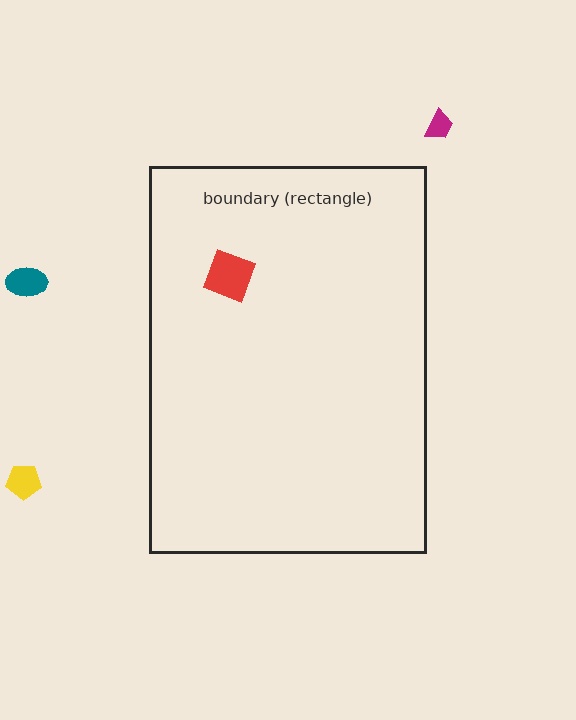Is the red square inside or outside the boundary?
Inside.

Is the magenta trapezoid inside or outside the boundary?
Outside.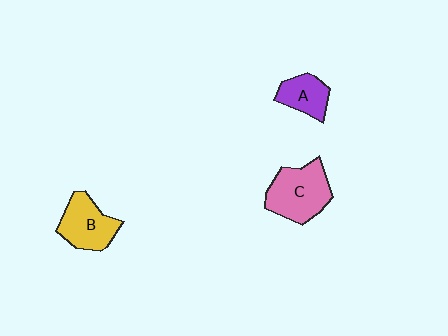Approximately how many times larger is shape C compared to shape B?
Approximately 1.3 times.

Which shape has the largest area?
Shape C (pink).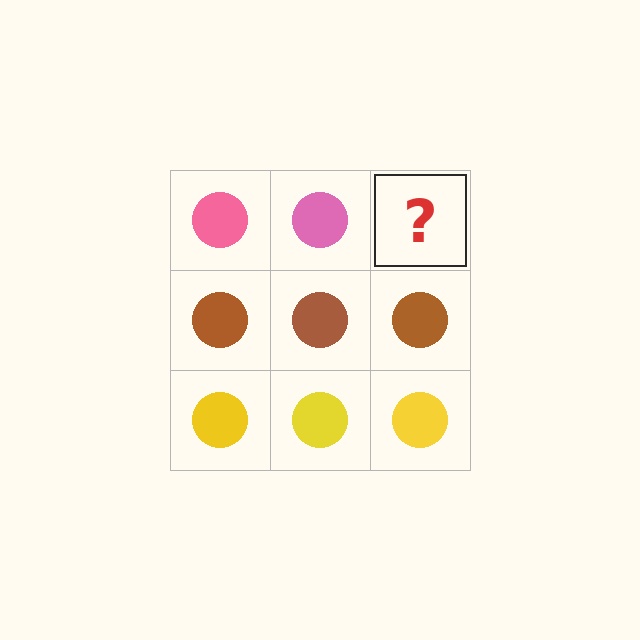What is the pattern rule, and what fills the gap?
The rule is that each row has a consistent color. The gap should be filled with a pink circle.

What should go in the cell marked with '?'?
The missing cell should contain a pink circle.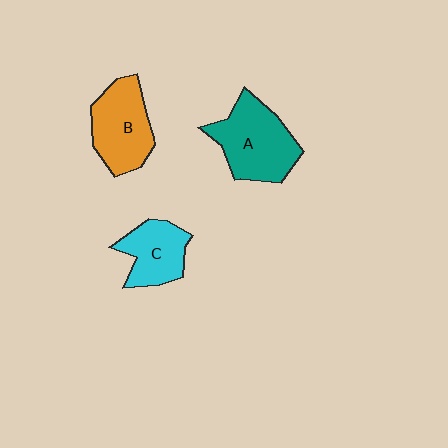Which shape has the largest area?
Shape A (teal).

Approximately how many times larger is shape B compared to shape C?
Approximately 1.3 times.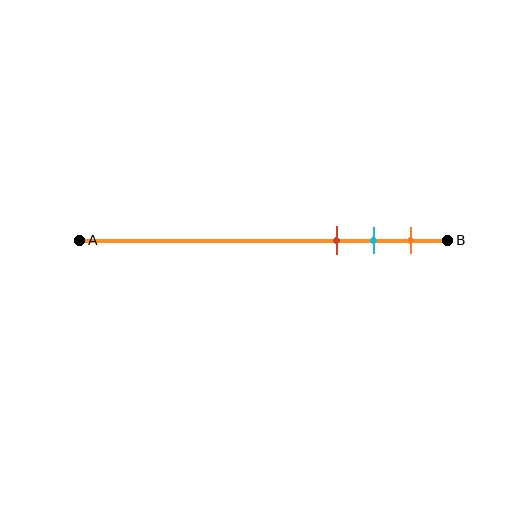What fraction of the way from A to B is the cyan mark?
The cyan mark is approximately 80% (0.8) of the way from A to B.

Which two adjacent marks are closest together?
The cyan and orange marks are the closest adjacent pair.